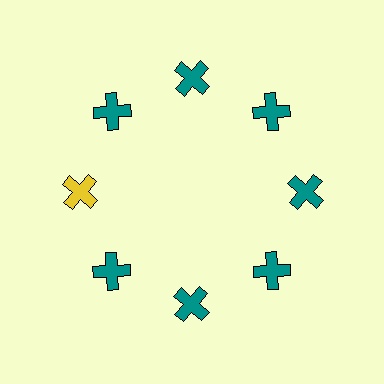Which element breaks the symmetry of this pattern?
The yellow cross at roughly the 9 o'clock position breaks the symmetry. All other shapes are teal crosses.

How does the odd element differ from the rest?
It has a different color: yellow instead of teal.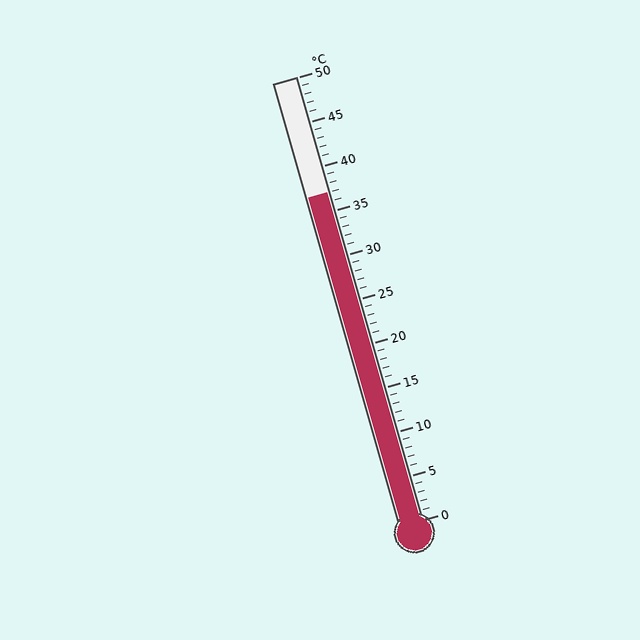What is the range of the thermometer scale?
The thermometer scale ranges from 0°C to 50°C.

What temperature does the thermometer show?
The thermometer shows approximately 37°C.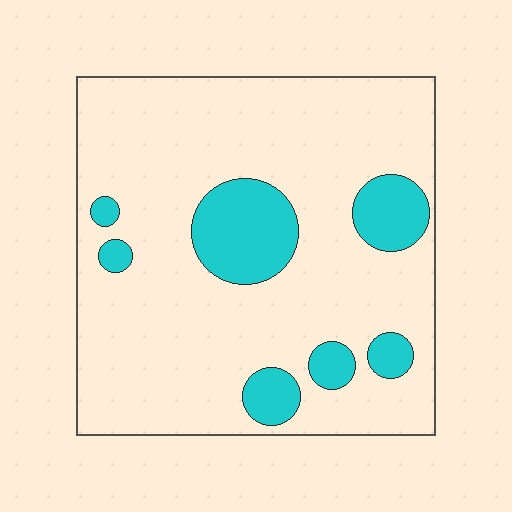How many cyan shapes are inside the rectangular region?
7.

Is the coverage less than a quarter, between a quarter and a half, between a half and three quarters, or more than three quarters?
Less than a quarter.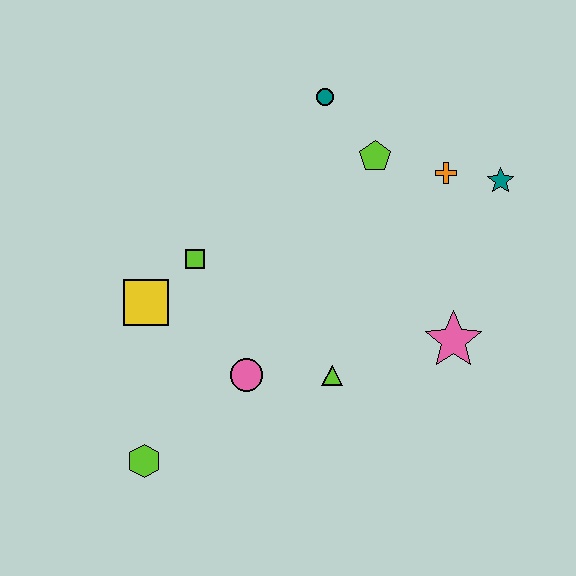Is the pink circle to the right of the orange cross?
No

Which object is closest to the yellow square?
The lime square is closest to the yellow square.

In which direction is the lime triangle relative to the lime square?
The lime triangle is to the right of the lime square.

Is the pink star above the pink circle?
Yes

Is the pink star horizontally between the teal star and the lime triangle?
Yes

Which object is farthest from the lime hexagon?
The teal star is farthest from the lime hexagon.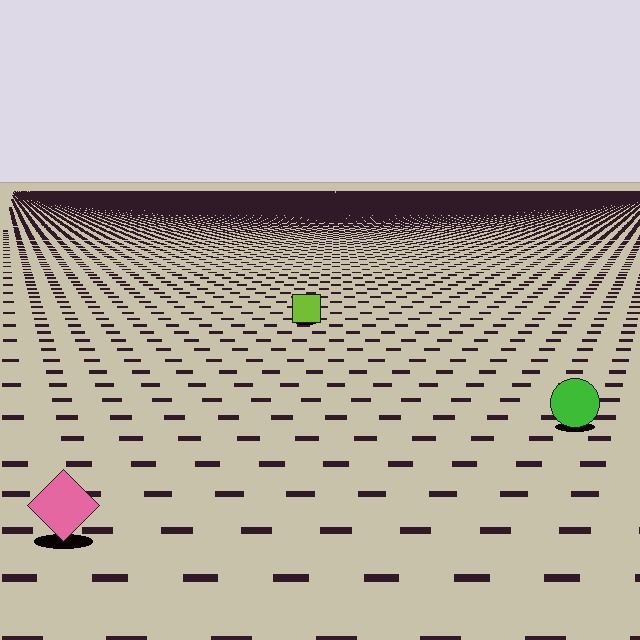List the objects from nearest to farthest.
From nearest to farthest: the pink diamond, the green circle, the lime square.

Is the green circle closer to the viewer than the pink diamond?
No. The pink diamond is closer — you can tell from the texture gradient: the ground texture is coarser near it.